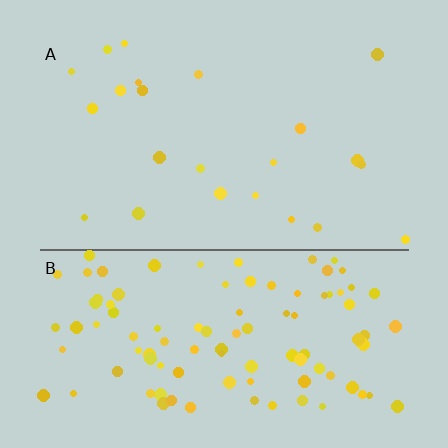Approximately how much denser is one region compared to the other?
Approximately 4.6× — region B over region A.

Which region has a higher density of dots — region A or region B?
B (the bottom).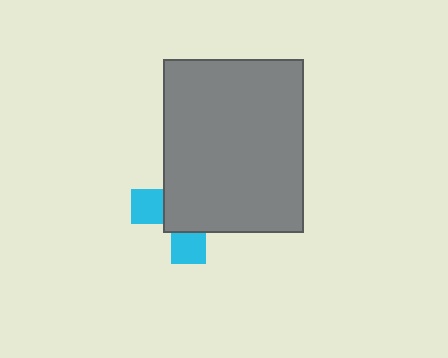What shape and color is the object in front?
The object in front is a gray rectangle.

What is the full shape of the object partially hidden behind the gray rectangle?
The partially hidden object is a cyan cross.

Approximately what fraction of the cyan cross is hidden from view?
Roughly 68% of the cyan cross is hidden behind the gray rectangle.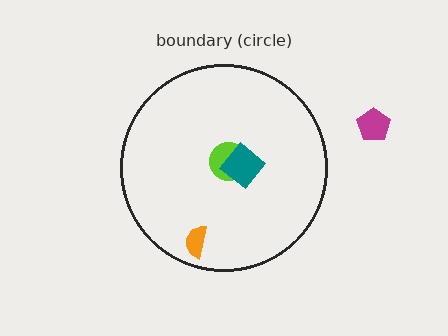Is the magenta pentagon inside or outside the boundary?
Outside.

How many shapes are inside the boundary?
3 inside, 1 outside.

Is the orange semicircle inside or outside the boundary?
Inside.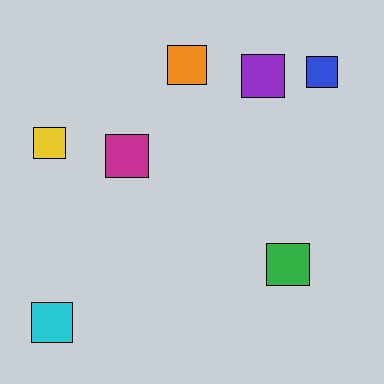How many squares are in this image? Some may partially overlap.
There are 7 squares.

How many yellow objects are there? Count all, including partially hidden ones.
There is 1 yellow object.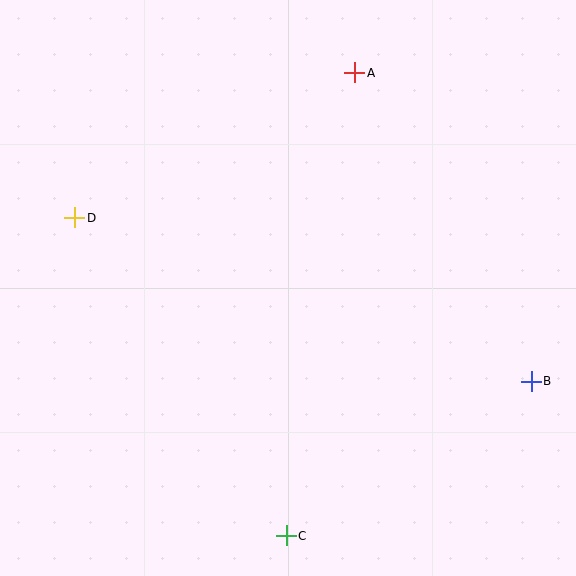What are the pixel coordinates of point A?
Point A is at (355, 73).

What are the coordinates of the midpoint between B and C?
The midpoint between B and C is at (409, 459).